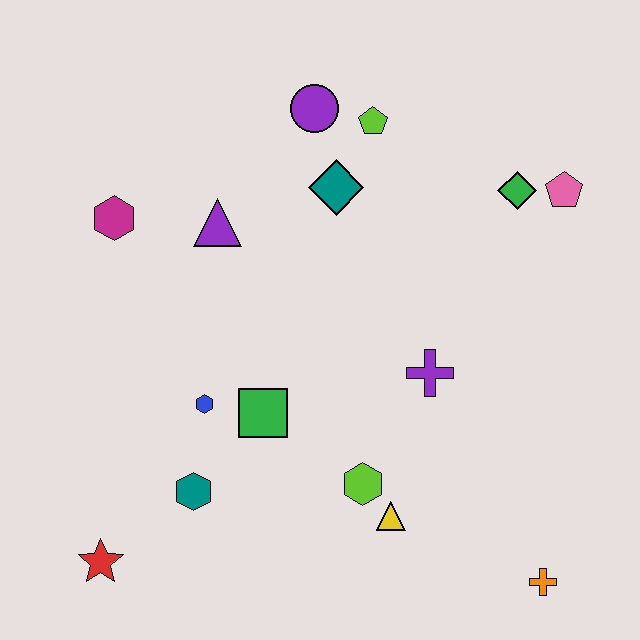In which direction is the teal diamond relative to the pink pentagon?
The teal diamond is to the left of the pink pentagon.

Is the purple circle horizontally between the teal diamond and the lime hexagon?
No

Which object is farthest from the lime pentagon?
The red star is farthest from the lime pentagon.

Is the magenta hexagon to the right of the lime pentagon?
No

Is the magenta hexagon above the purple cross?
Yes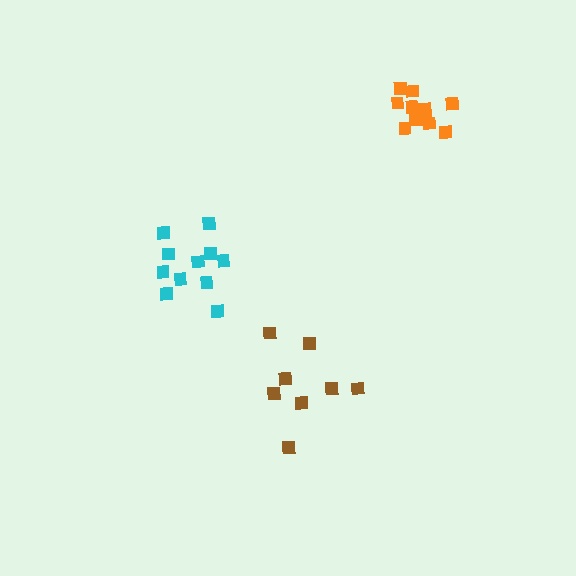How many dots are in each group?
Group 1: 11 dots, Group 2: 11 dots, Group 3: 8 dots (30 total).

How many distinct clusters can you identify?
There are 3 distinct clusters.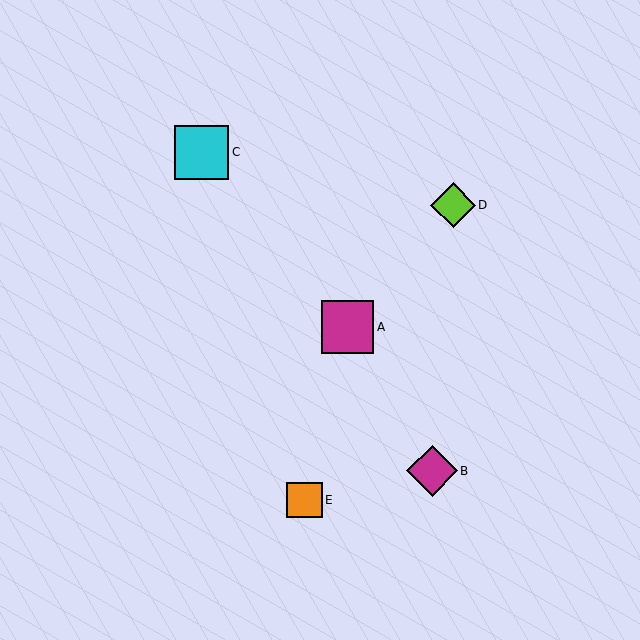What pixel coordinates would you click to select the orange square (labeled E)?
Click at (305, 500) to select the orange square E.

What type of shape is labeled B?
Shape B is a magenta diamond.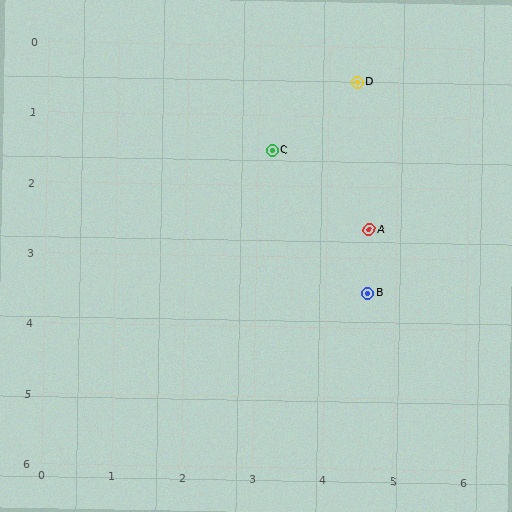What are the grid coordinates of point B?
Point B is at approximately (4.6, 3.5).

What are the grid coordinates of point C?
Point C is at approximately (3.2, 1.5).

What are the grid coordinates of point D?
Point D is at approximately (4.4, 0.5).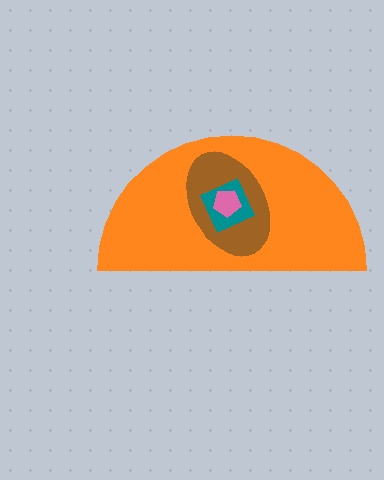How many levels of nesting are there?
4.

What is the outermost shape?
The orange semicircle.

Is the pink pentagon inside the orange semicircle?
Yes.